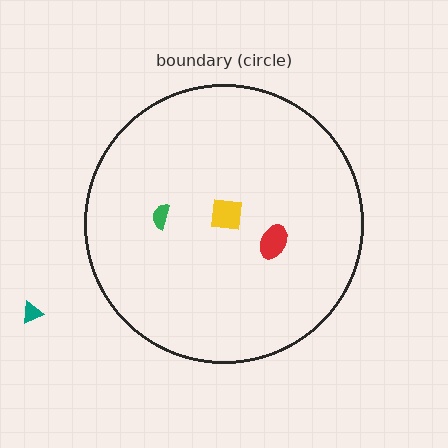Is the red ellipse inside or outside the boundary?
Inside.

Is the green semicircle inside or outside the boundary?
Inside.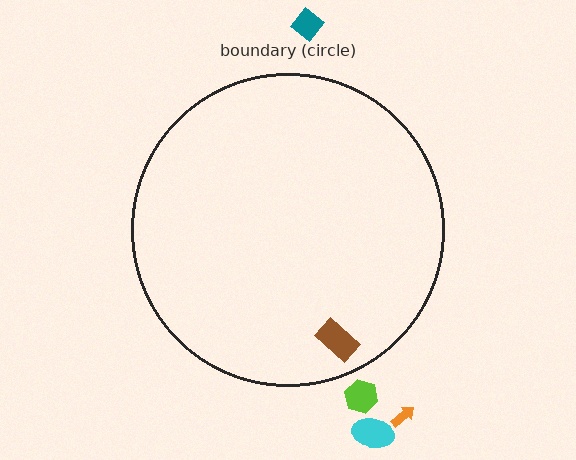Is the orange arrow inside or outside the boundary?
Outside.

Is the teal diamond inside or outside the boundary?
Outside.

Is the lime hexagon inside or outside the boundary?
Outside.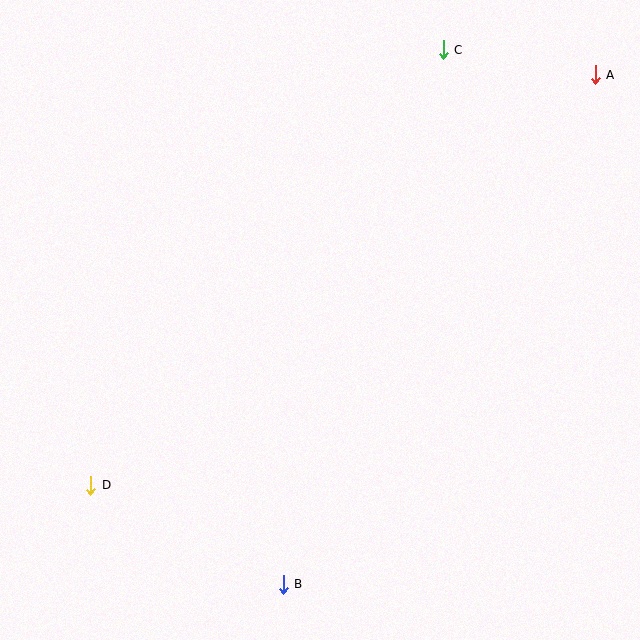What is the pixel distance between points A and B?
The distance between A and B is 597 pixels.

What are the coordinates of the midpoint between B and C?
The midpoint between B and C is at (363, 317).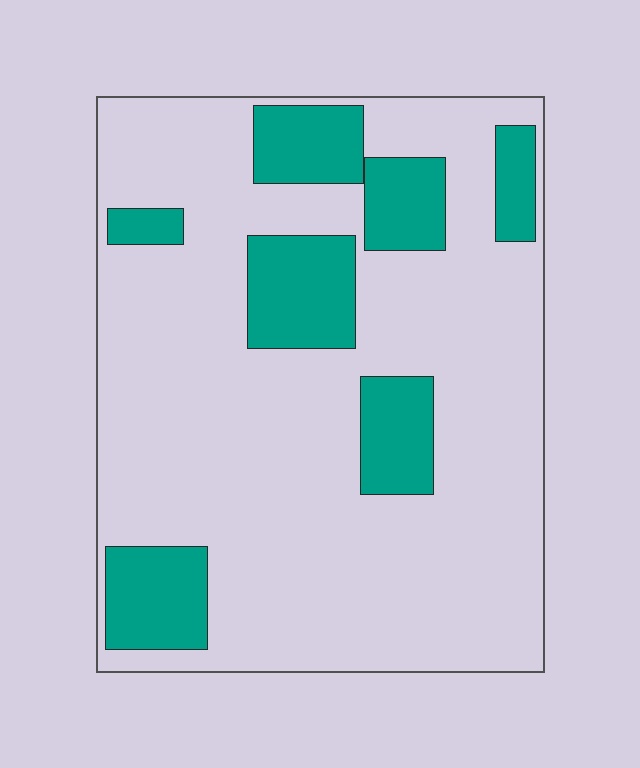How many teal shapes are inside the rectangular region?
7.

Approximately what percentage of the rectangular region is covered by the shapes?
Approximately 20%.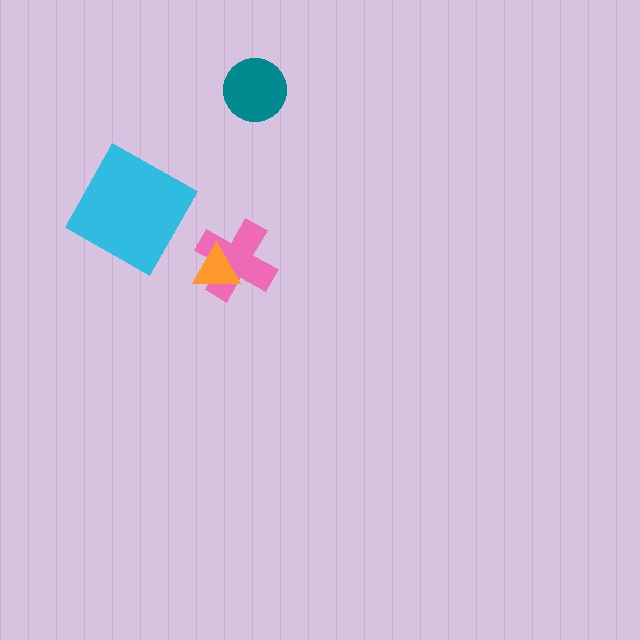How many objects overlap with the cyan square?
0 objects overlap with the cyan square.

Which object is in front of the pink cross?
The orange triangle is in front of the pink cross.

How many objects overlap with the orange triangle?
1 object overlaps with the orange triangle.